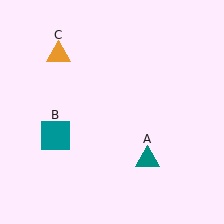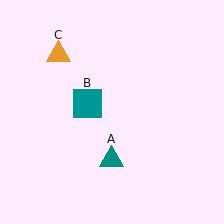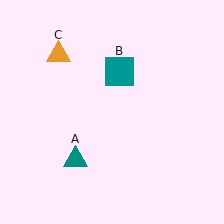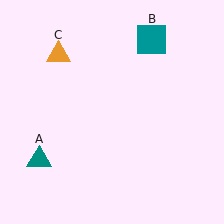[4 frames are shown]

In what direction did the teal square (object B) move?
The teal square (object B) moved up and to the right.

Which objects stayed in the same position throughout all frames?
Orange triangle (object C) remained stationary.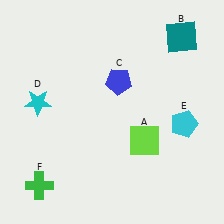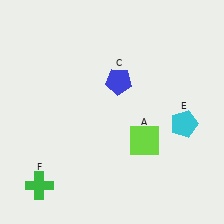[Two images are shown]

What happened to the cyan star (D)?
The cyan star (D) was removed in Image 2. It was in the top-left area of Image 1.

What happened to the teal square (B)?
The teal square (B) was removed in Image 2. It was in the top-right area of Image 1.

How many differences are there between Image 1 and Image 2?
There are 2 differences between the two images.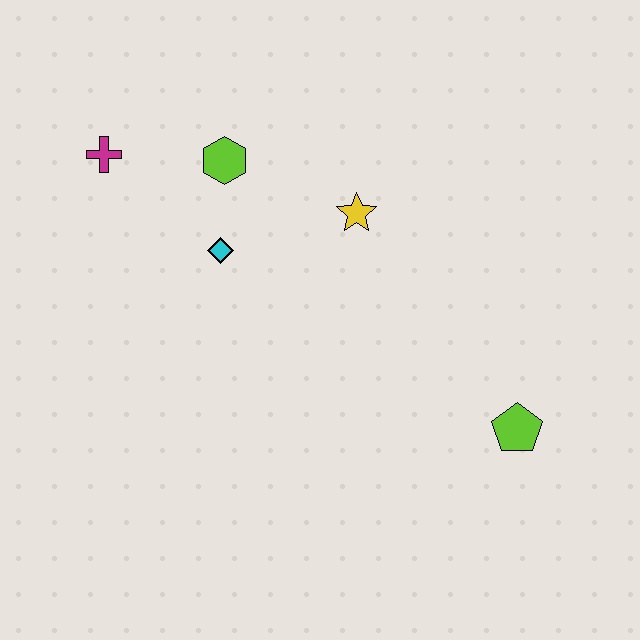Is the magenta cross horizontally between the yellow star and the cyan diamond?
No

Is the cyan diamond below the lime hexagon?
Yes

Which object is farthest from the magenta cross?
The lime pentagon is farthest from the magenta cross.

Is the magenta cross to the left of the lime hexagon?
Yes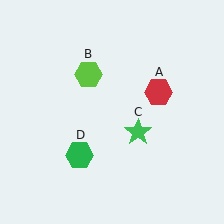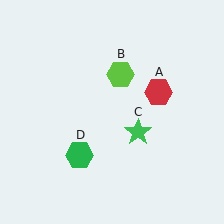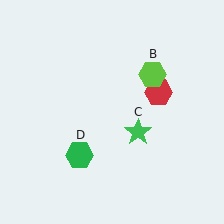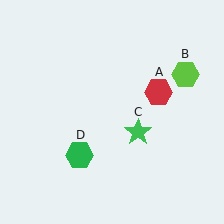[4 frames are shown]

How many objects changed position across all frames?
1 object changed position: lime hexagon (object B).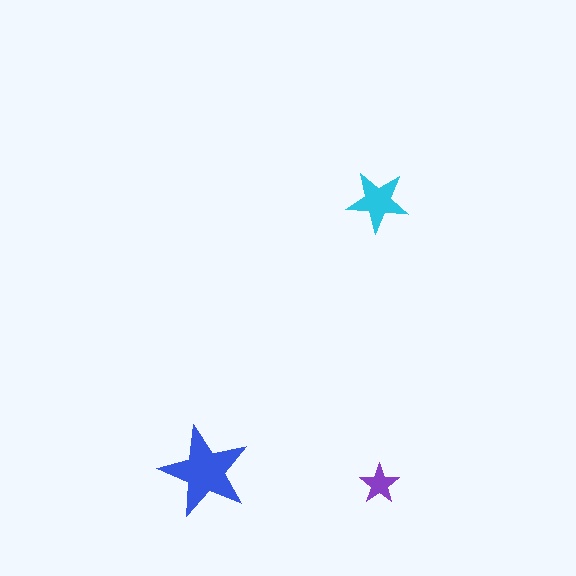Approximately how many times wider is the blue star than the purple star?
About 2.5 times wider.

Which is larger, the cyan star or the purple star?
The cyan one.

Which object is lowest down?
The purple star is bottommost.